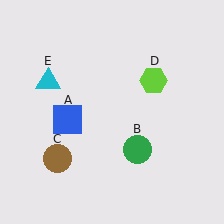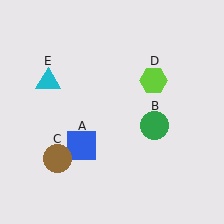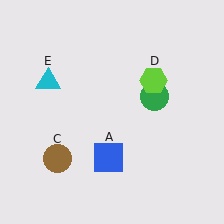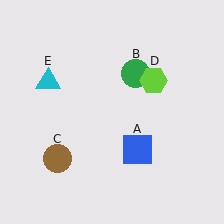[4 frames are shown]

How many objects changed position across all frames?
2 objects changed position: blue square (object A), green circle (object B).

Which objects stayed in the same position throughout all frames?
Brown circle (object C) and lime hexagon (object D) and cyan triangle (object E) remained stationary.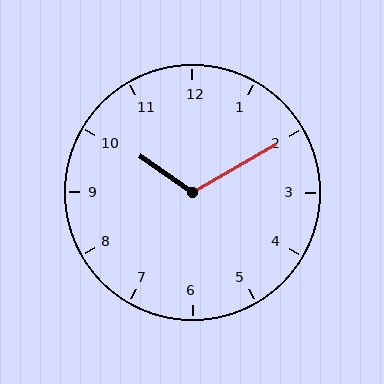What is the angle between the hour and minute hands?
Approximately 115 degrees.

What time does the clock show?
10:10.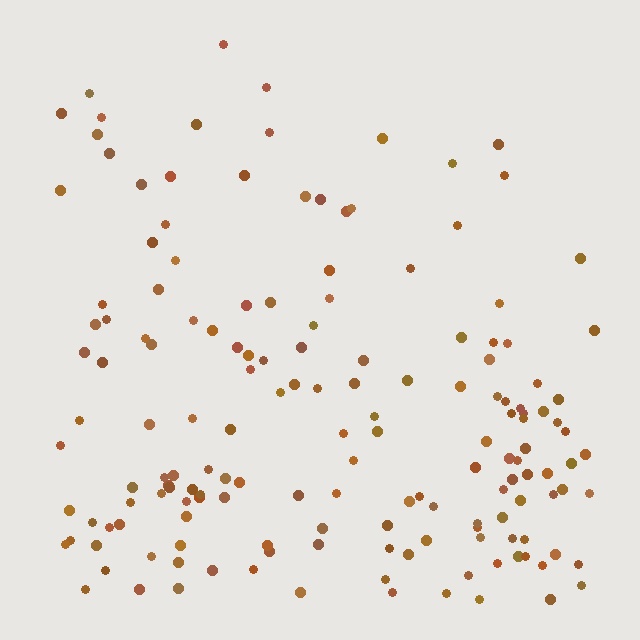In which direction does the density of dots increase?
From top to bottom, with the bottom side densest.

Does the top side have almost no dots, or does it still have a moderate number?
Still a moderate number, just noticeably fewer than the bottom.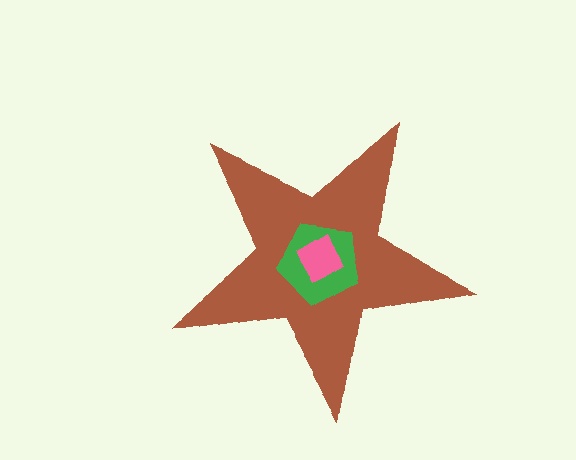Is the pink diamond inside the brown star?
Yes.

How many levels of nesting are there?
3.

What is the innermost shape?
The pink diamond.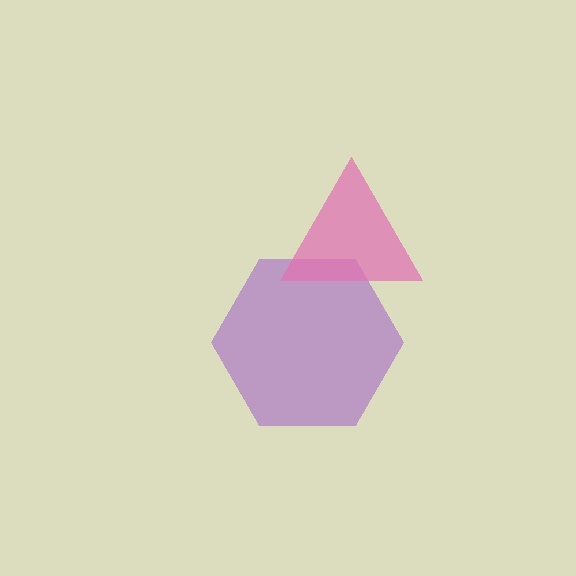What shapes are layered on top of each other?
The layered shapes are: a purple hexagon, a pink triangle.